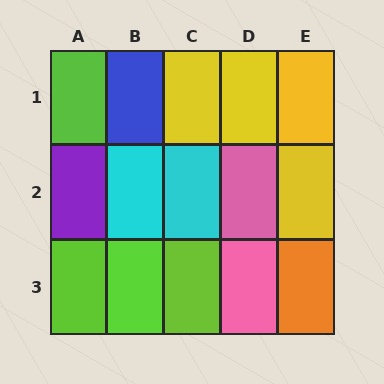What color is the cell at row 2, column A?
Purple.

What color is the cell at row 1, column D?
Yellow.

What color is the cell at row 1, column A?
Lime.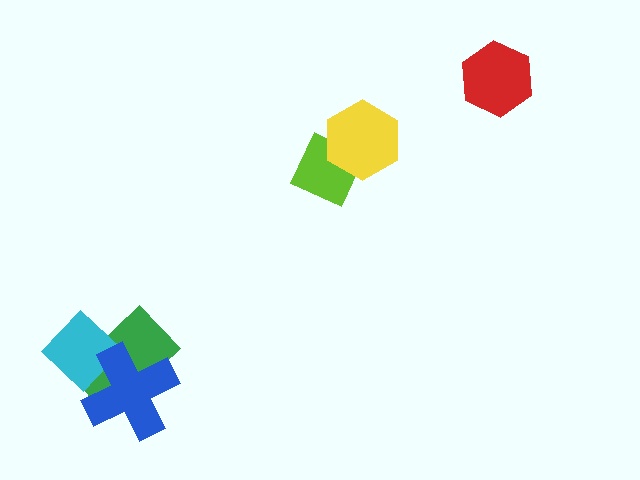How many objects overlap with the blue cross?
2 objects overlap with the blue cross.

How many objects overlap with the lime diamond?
1 object overlaps with the lime diamond.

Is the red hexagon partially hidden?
No, no other shape covers it.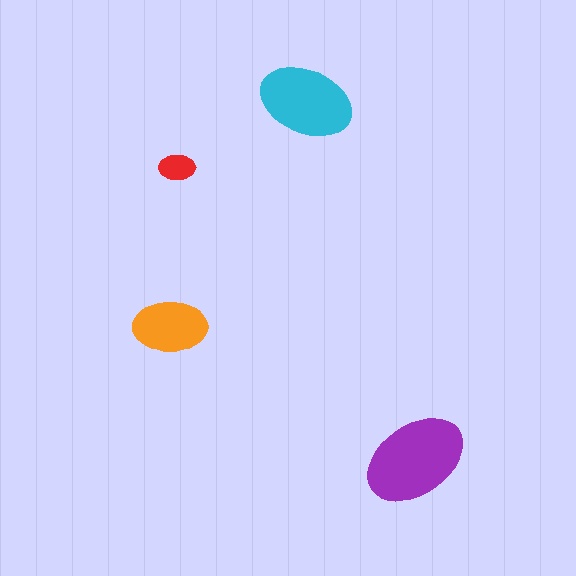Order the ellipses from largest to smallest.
the purple one, the cyan one, the orange one, the red one.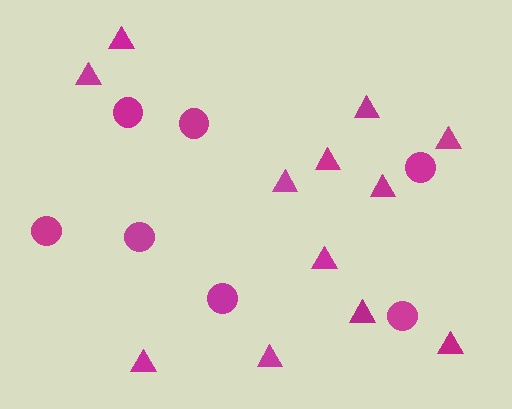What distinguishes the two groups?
There are 2 groups: one group of circles (7) and one group of triangles (12).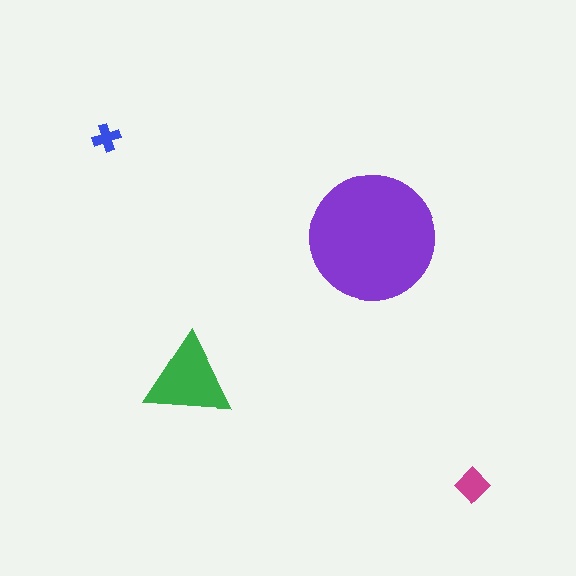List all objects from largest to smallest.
The purple circle, the green triangle, the magenta diamond, the blue cross.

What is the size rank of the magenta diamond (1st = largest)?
3rd.